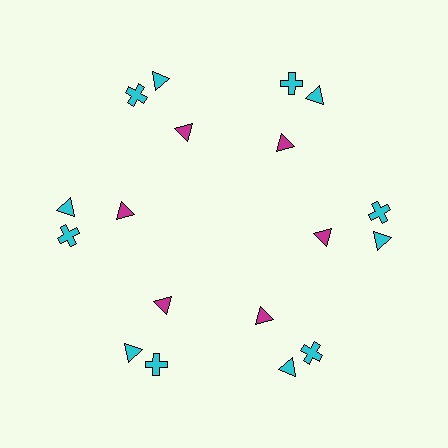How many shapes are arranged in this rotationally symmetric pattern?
There are 18 shapes, arranged in 6 groups of 3.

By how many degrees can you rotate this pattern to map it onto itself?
The pattern maps onto itself every 60 degrees of rotation.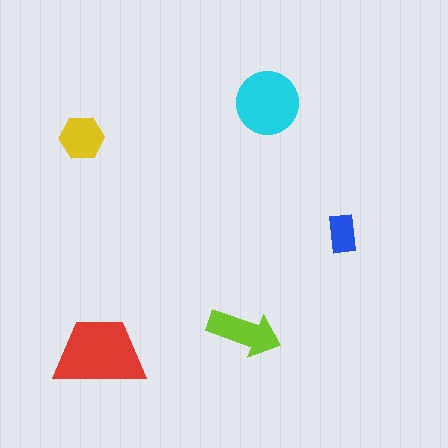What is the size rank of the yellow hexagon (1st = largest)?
4th.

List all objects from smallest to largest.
The blue rectangle, the yellow hexagon, the lime arrow, the cyan circle, the red trapezoid.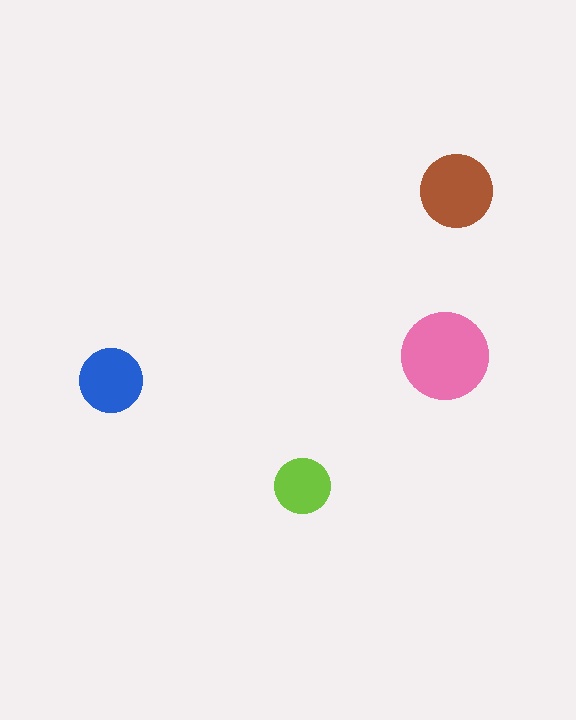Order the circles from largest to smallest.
the pink one, the brown one, the blue one, the lime one.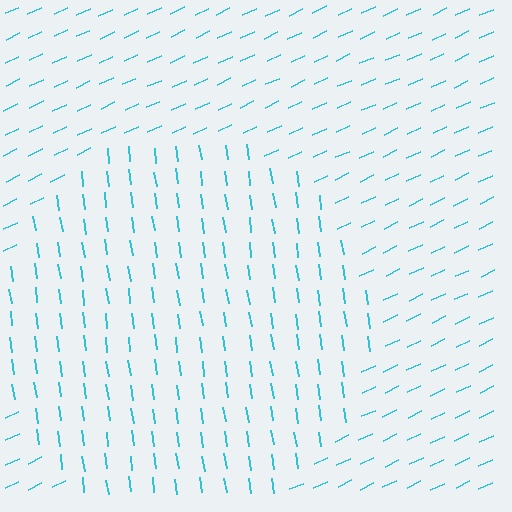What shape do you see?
I see a circle.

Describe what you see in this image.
The image is filled with small cyan line segments. A circle region in the image has lines oriented differently from the surrounding lines, creating a visible texture boundary.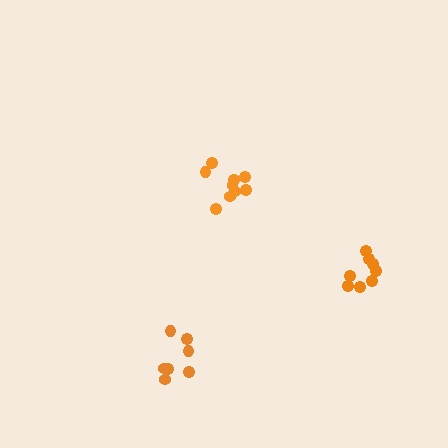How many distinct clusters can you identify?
There are 3 distinct clusters.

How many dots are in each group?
Group 1: 8 dots, Group 2: 9 dots, Group 3: 7 dots (24 total).